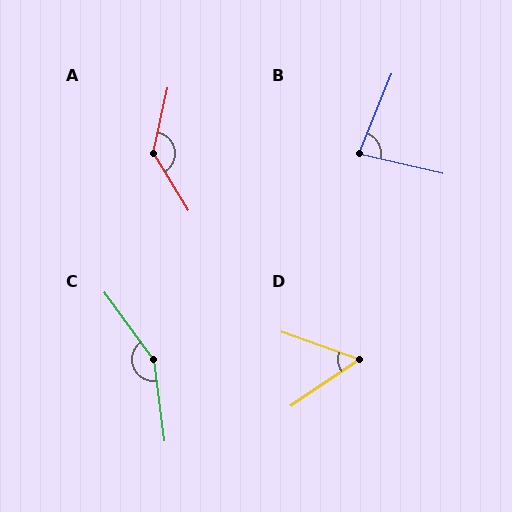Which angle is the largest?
C, at approximately 151 degrees.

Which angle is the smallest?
D, at approximately 54 degrees.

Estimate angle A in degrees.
Approximately 136 degrees.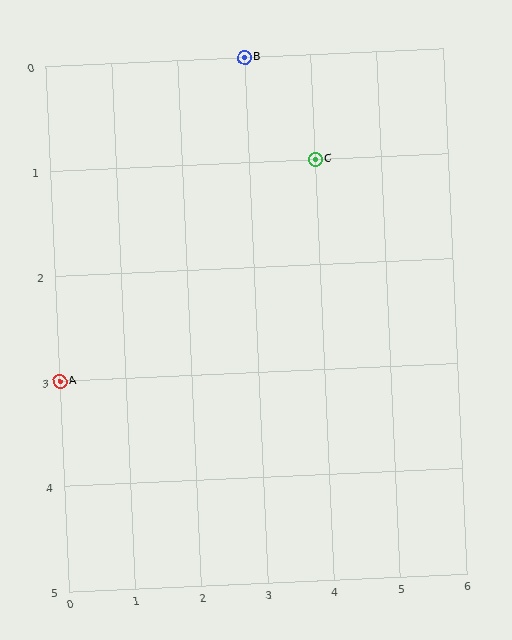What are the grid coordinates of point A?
Point A is at grid coordinates (0, 3).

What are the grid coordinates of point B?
Point B is at grid coordinates (3, 0).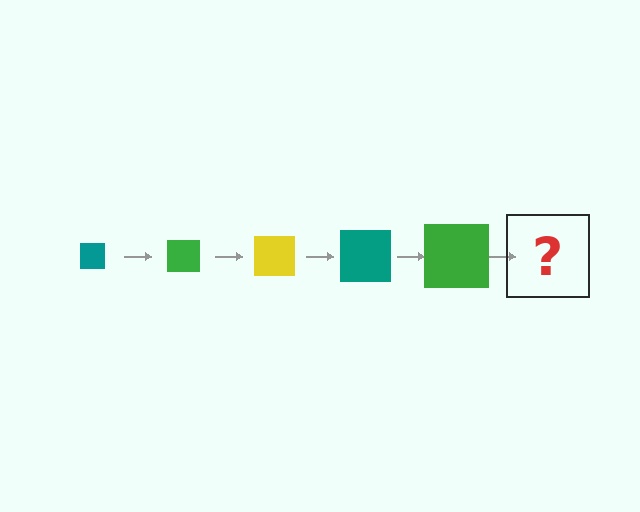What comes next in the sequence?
The next element should be a yellow square, larger than the previous one.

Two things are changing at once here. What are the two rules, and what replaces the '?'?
The two rules are that the square grows larger each step and the color cycles through teal, green, and yellow. The '?' should be a yellow square, larger than the previous one.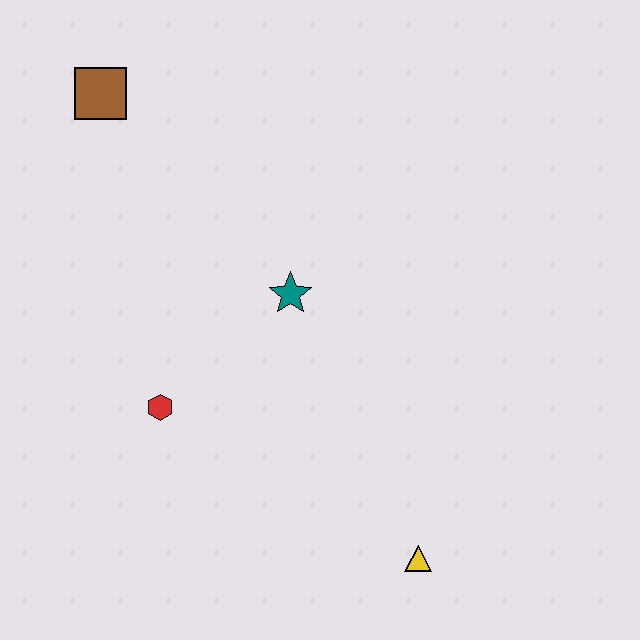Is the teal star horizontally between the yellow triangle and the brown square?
Yes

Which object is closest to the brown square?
The teal star is closest to the brown square.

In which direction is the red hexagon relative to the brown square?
The red hexagon is below the brown square.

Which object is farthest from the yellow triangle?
The brown square is farthest from the yellow triangle.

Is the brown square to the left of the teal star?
Yes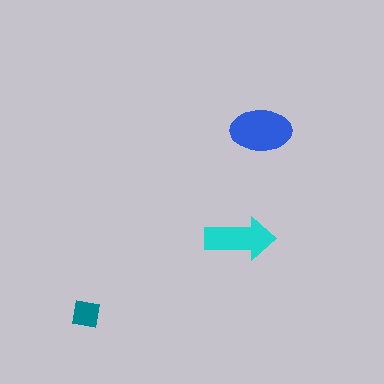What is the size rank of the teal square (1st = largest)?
3rd.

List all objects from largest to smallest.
The blue ellipse, the cyan arrow, the teal square.